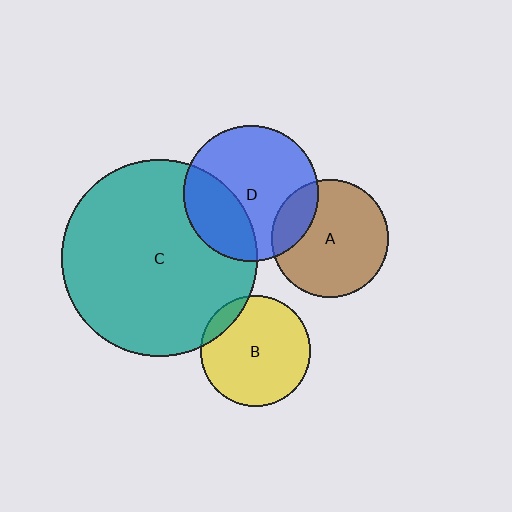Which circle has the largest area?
Circle C (teal).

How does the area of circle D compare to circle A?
Approximately 1.3 times.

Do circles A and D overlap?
Yes.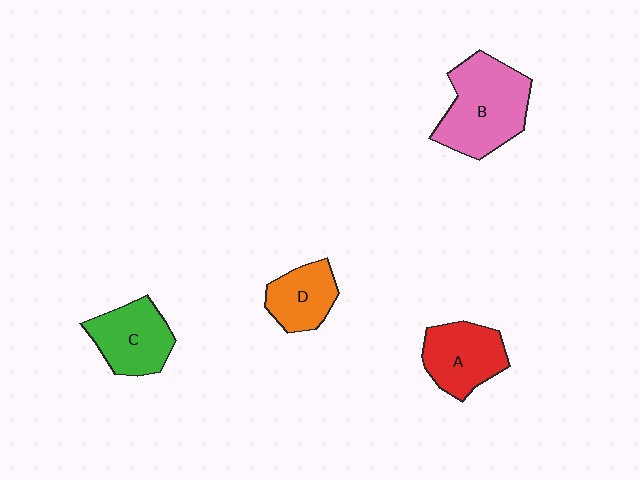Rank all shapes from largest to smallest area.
From largest to smallest: B (pink), A (red), C (green), D (orange).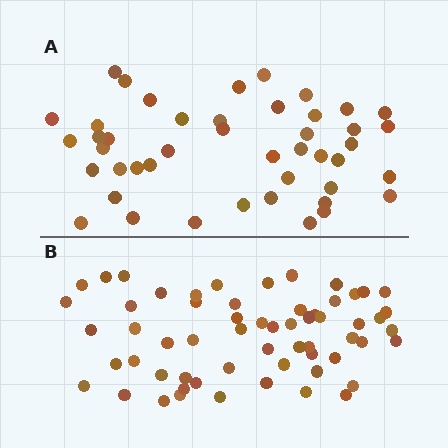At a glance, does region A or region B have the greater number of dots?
Region B (the bottom region) has more dots.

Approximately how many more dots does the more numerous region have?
Region B has approximately 15 more dots than region A.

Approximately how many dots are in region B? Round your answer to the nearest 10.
About 60 dots.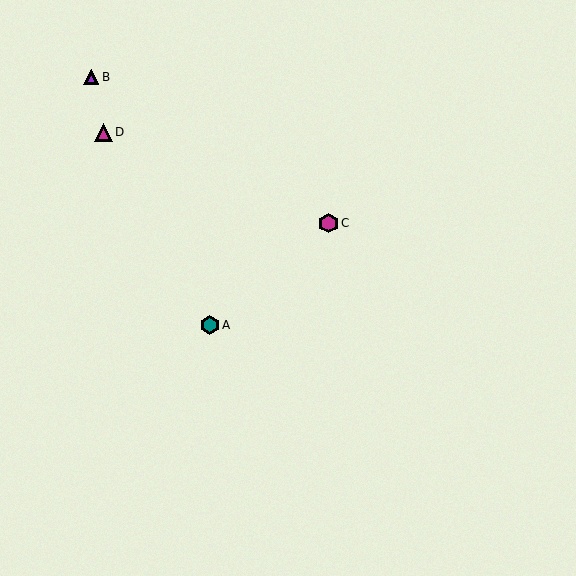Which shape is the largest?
The magenta hexagon (labeled C) is the largest.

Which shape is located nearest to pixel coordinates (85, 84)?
The purple triangle (labeled B) at (91, 77) is nearest to that location.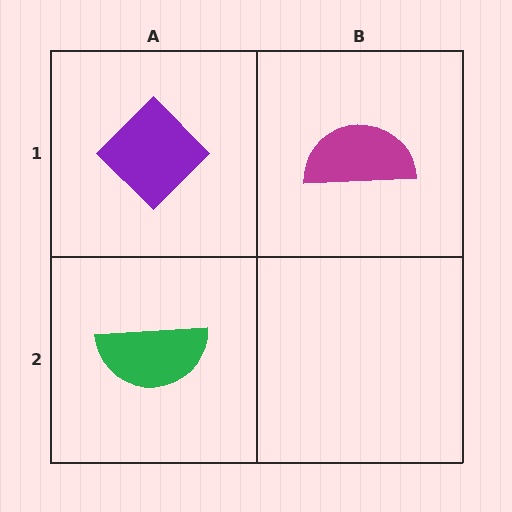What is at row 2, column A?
A green semicircle.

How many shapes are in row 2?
1 shape.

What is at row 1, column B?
A magenta semicircle.